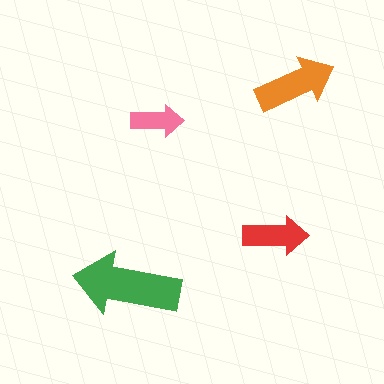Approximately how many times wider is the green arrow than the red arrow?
About 1.5 times wider.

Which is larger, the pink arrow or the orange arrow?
The orange one.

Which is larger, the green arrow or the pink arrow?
The green one.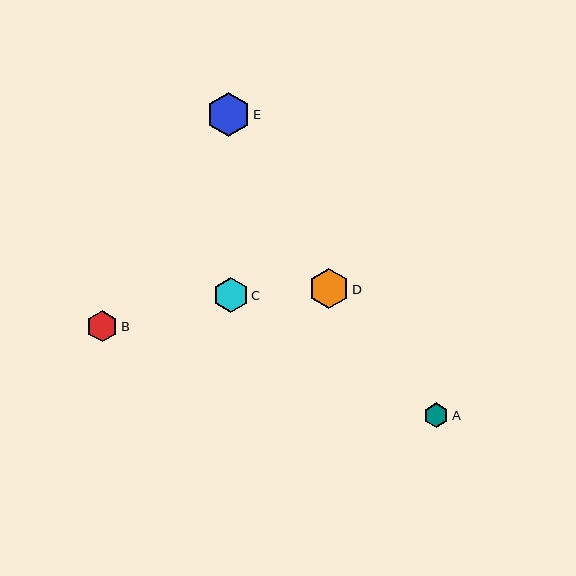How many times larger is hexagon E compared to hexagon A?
Hexagon E is approximately 1.8 times the size of hexagon A.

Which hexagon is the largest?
Hexagon E is the largest with a size of approximately 44 pixels.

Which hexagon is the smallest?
Hexagon A is the smallest with a size of approximately 25 pixels.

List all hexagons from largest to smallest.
From largest to smallest: E, D, C, B, A.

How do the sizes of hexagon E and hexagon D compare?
Hexagon E and hexagon D are approximately the same size.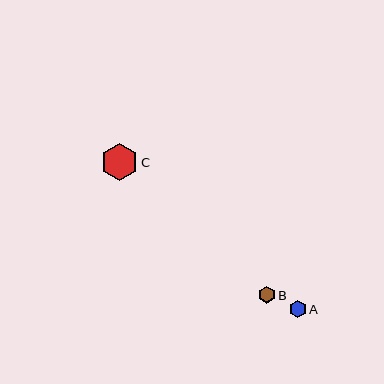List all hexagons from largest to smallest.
From largest to smallest: C, A, B.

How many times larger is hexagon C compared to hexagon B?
Hexagon C is approximately 2.2 times the size of hexagon B.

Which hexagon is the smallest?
Hexagon B is the smallest with a size of approximately 17 pixels.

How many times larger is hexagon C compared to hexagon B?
Hexagon C is approximately 2.2 times the size of hexagon B.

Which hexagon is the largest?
Hexagon C is the largest with a size of approximately 38 pixels.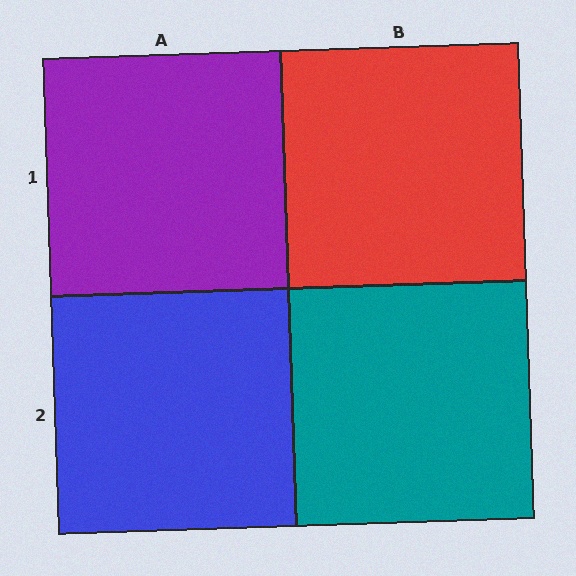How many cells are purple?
1 cell is purple.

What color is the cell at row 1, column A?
Purple.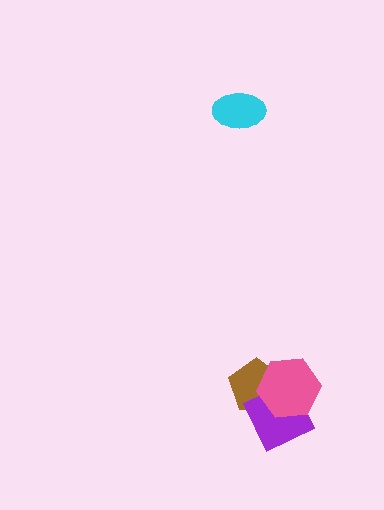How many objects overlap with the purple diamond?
2 objects overlap with the purple diamond.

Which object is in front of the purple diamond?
The pink hexagon is in front of the purple diamond.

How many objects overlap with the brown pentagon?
2 objects overlap with the brown pentagon.